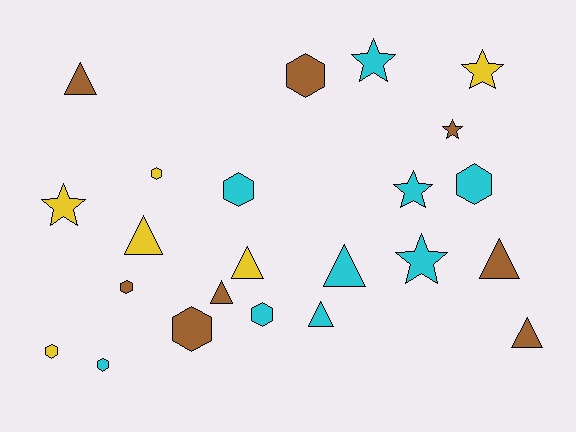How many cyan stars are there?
There are 3 cyan stars.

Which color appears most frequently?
Cyan, with 9 objects.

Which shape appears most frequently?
Hexagon, with 9 objects.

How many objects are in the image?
There are 23 objects.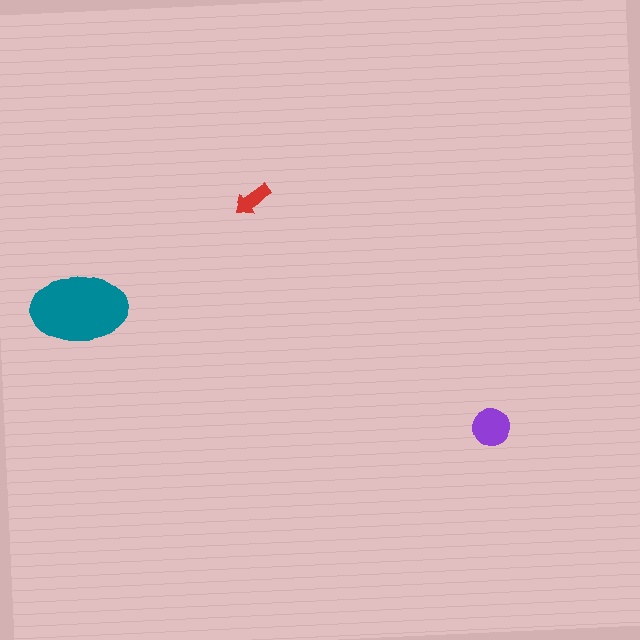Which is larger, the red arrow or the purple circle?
The purple circle.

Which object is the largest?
The teal ellipse.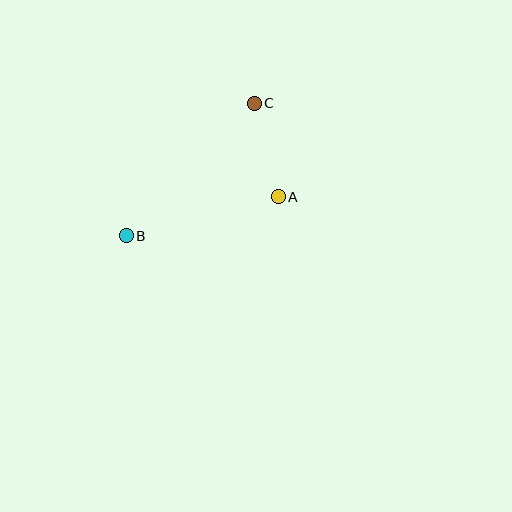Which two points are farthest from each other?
Points B and C are farthest from each other.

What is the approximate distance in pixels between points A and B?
The distance between A and B is approximately 157 pixels.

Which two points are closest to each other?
Points A and C are closest to each other.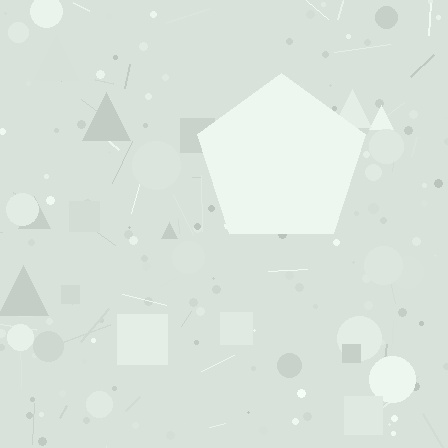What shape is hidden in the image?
A pentagon is hidden in the image.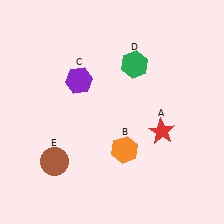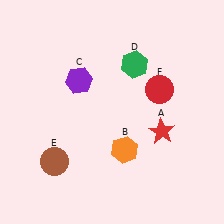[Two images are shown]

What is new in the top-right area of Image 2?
A red circle (F) was added in the top-right area of Image 2.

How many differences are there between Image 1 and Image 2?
There is 1 difference between the two images.